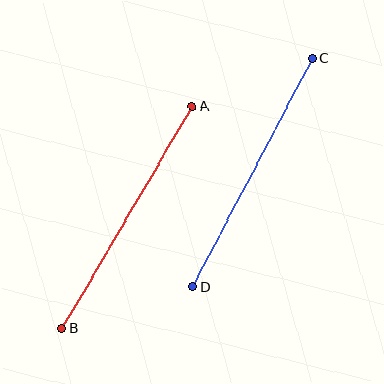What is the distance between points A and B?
The distance is approximately 257 pixels.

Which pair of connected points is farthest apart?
Points C and D are farthest apart.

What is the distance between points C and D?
The distance is approximately 258 pixels.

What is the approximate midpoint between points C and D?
The midpoint is at approximately (252, 172) pixels.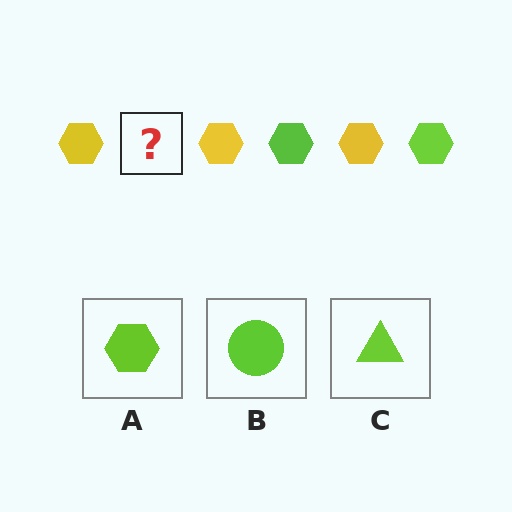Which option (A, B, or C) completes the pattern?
A.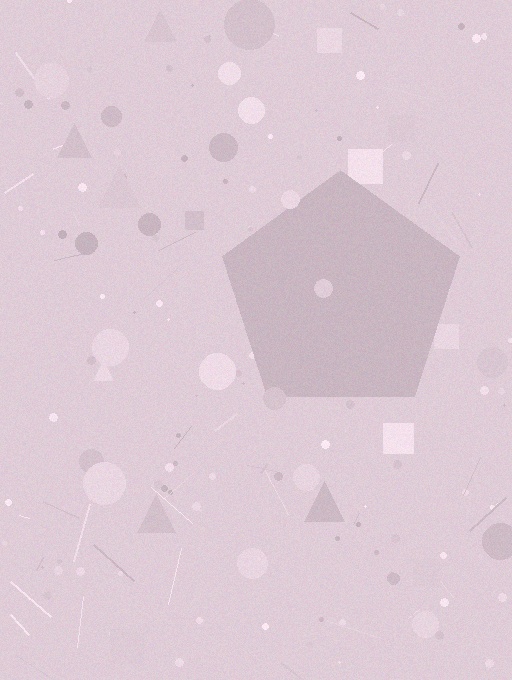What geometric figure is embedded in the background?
A pentagon is embedded in the background.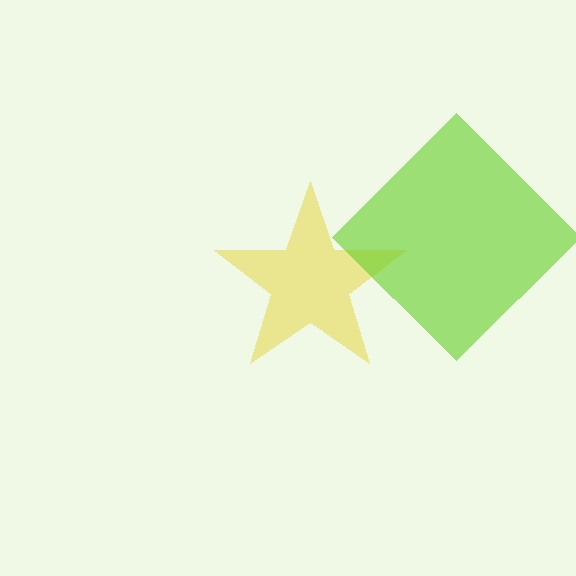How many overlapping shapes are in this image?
There are 2 overlapping shapes in the image.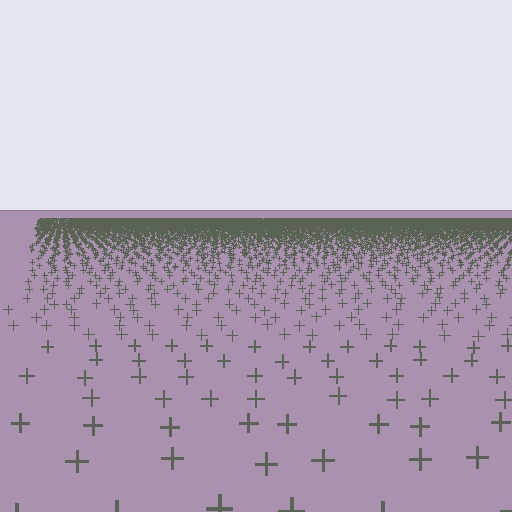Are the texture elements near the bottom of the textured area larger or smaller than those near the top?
Larger. Near the bottom, elements are closer to the viewer and appear at a bigger on-screen size.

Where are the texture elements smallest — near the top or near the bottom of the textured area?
Near the top.